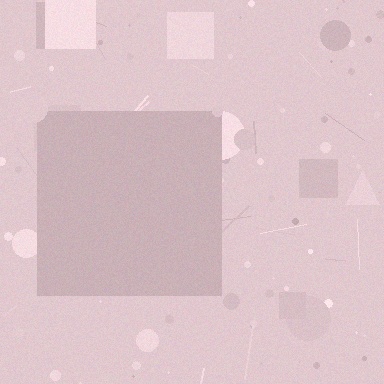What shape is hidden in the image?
A square is hidden in the image.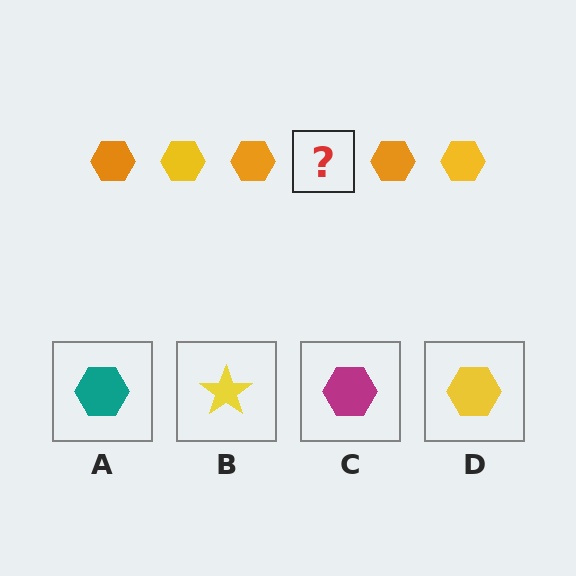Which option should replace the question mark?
Option D.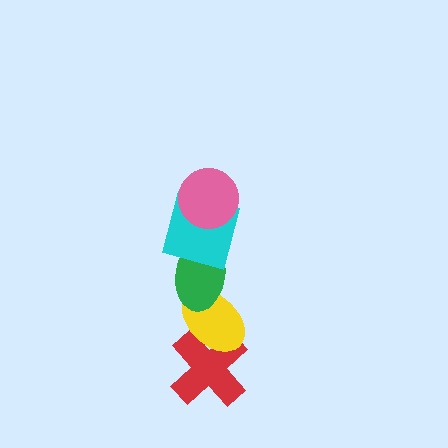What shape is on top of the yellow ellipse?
The green ellipse is on top of the yellow ellipse.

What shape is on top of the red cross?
The yellow ellipse is on top of the red cross.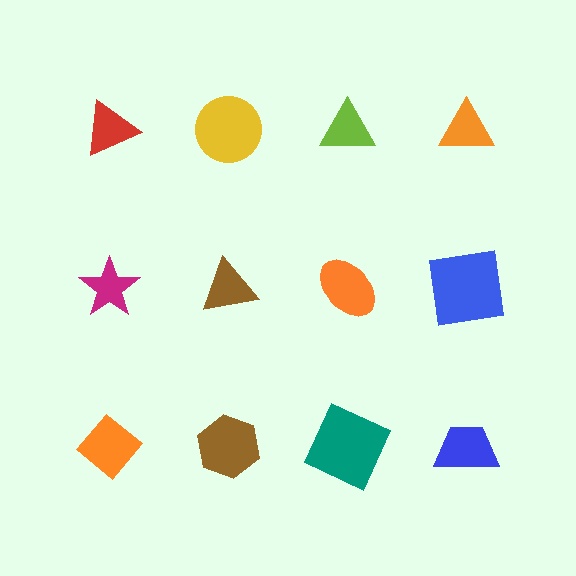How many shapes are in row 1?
4 shapes.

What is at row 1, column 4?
An orange triangle.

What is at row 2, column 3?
An orange ellipse.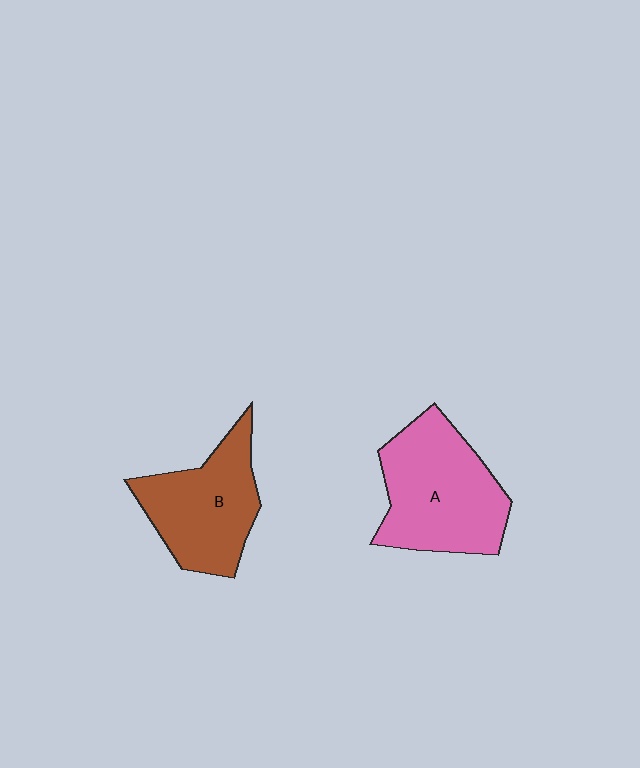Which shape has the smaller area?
Shape B (brown).